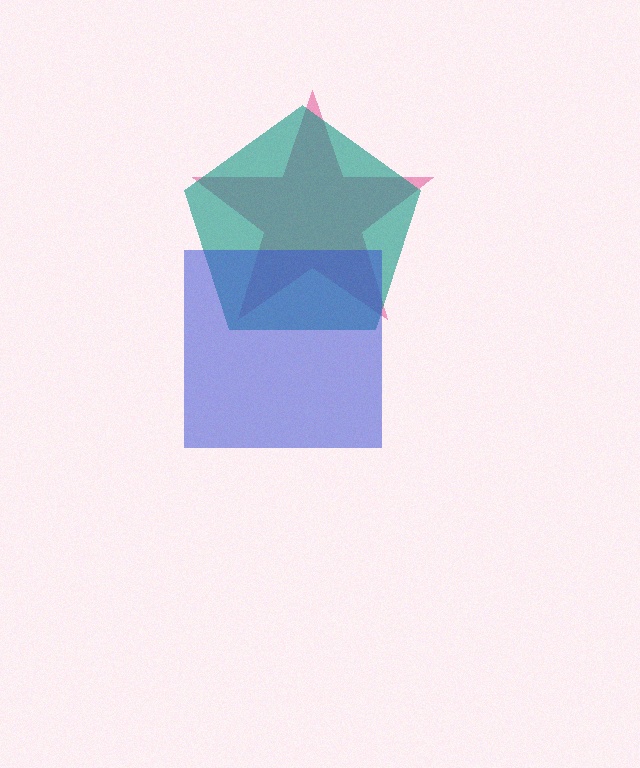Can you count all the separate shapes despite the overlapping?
Yes, there are 3 separate shapes.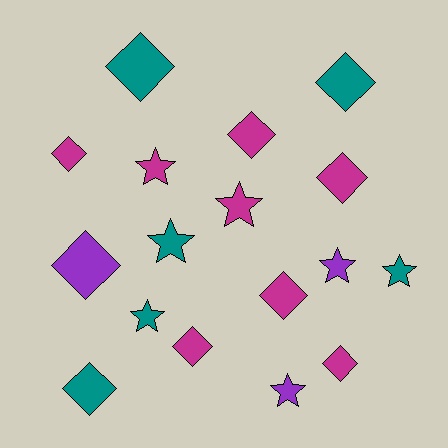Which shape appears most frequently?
Diamond, with 10 objects.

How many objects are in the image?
There are 17 objects.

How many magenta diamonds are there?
There are 6 magenta diamonds.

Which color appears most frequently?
Magenta, with 8 objects.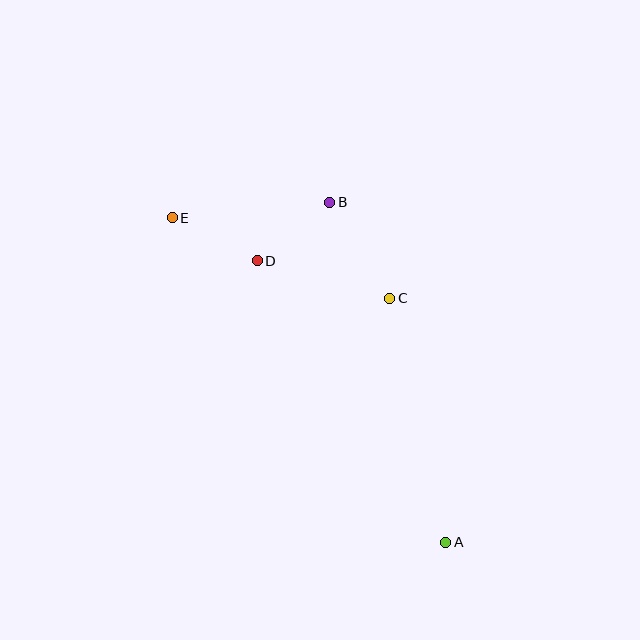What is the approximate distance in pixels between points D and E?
The distance between D and E is approximately 95 pixels.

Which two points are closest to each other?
Points B and D are closest to each other.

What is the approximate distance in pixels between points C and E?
The distance between C and E is approximately 232 pixels.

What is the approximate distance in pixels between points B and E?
The distance between B and E is approximately 158 pixels.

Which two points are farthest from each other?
Points A and E are farthest from each other.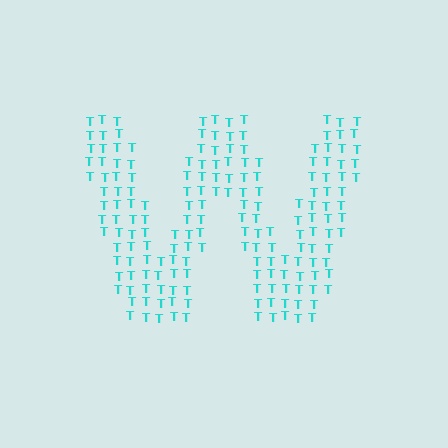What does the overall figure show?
The overall figure shows the letter W.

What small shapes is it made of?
It is made of small letter T's.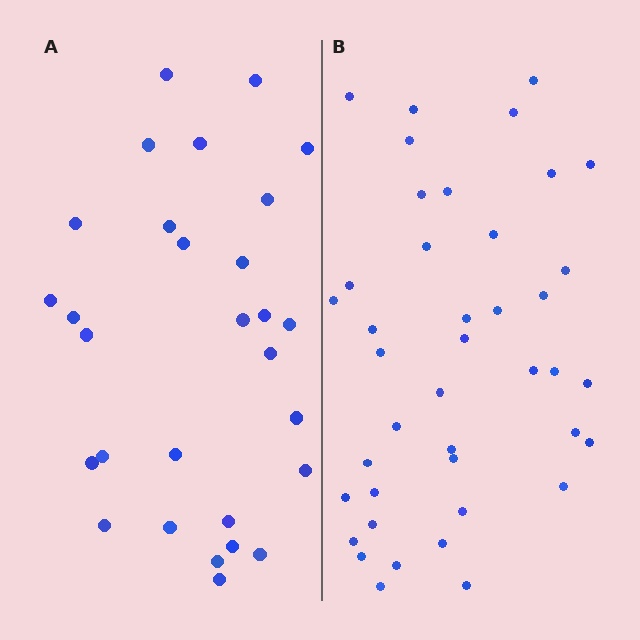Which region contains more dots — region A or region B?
Region B (the right region) has more dots.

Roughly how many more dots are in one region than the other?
Region B has roughly 12 or so more dots than region A.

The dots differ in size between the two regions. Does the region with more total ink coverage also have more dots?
No. Region A has more total ink coverage because its dots are larger, but region B actually contains more individual dots. Total area can be misleading — the number of items is what matters here.